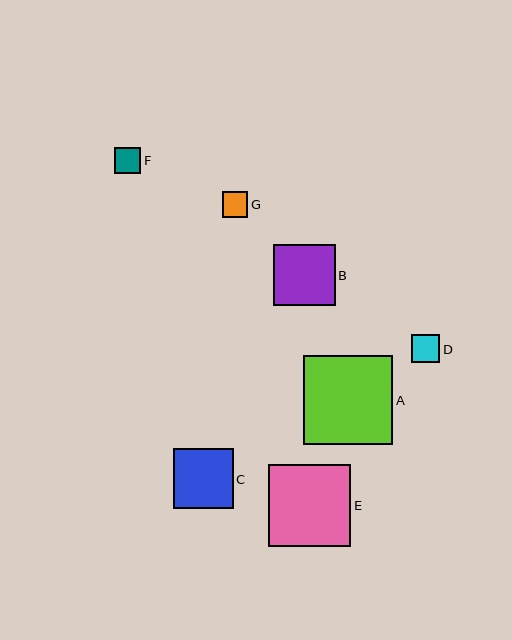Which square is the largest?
Square A is the largest with a size of approximately 89 pixels.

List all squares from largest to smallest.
From largest to smallest: A, E, B, C, D, F, G.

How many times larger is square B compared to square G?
Square B is approximately 2.4 times the size of square G.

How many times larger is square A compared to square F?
Square A is approximately 3.4 times the size of square F.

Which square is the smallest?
Square G is the smallest with a size of approximately 26 pixels.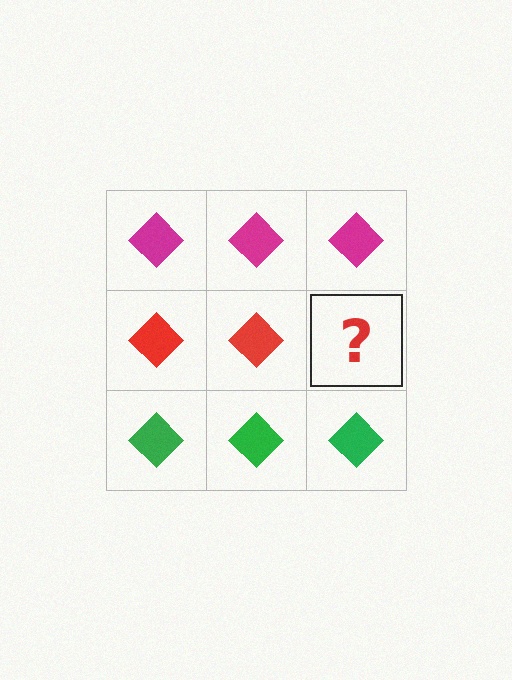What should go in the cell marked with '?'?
The missing cell should contain a red diamond.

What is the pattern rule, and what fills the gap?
The rule is that each row has a consistent color. The gap should be filled with a red diamond.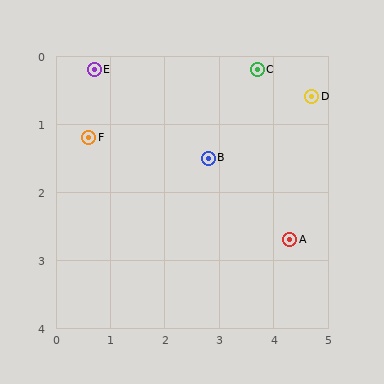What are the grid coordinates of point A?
Point A is at approximately (4.3, 2.7).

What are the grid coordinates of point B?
Point B is at approximately (2.8, 1.5).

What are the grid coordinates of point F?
Point F is at approximately (0.6, 1.2).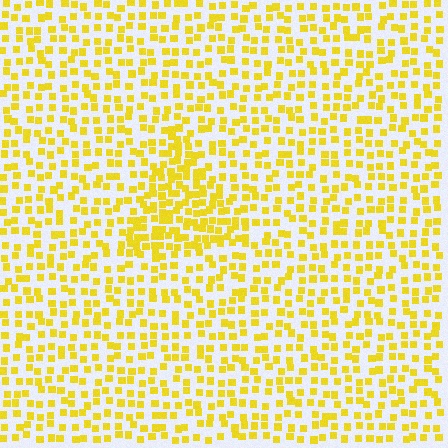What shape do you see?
I see a triangle.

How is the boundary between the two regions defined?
The boundary is defined by a change in element density (approximately 1.9x ratio). All elements are the same color, size, and shape.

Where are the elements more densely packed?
The elements are more densely packed inside the triangle boundary.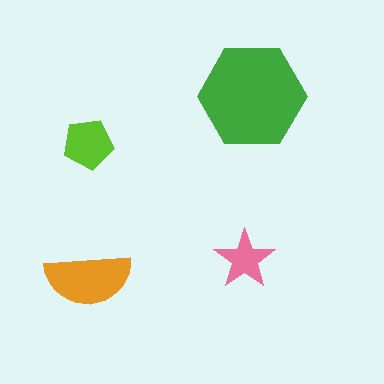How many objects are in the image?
There are 4 objects in the image.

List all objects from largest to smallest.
The green hexagon, the orange semicircle, the lime pentagon, the pink star.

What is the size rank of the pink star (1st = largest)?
4th.